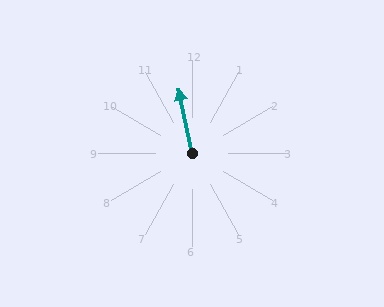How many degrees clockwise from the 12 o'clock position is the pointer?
Approximately 348 degrees.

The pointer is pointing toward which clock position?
Roughly 12 o'clock.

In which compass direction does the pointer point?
North.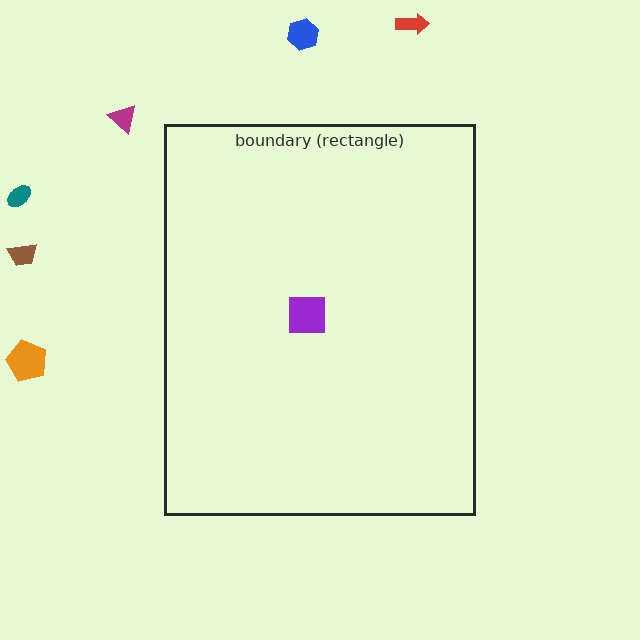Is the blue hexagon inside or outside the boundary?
Outside.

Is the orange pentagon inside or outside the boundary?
Outside.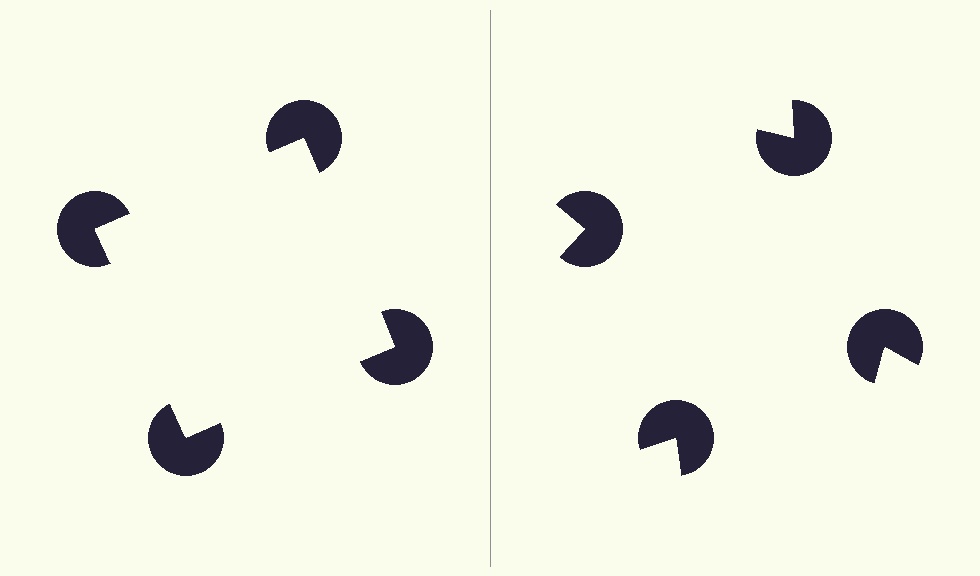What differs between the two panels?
The pac-man discs are positioned identically on both sides; only the wedge orientations differ. On the left they align to a square; on the right they are misaligned.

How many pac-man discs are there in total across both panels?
8 — 4 on each side.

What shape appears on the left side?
An illusory square.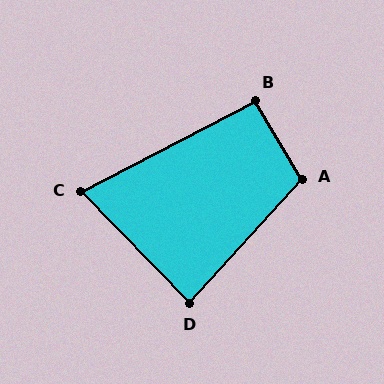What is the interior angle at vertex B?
Approximately 94 degrees (approximately right).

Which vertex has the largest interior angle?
A, at approximately 107 degrees.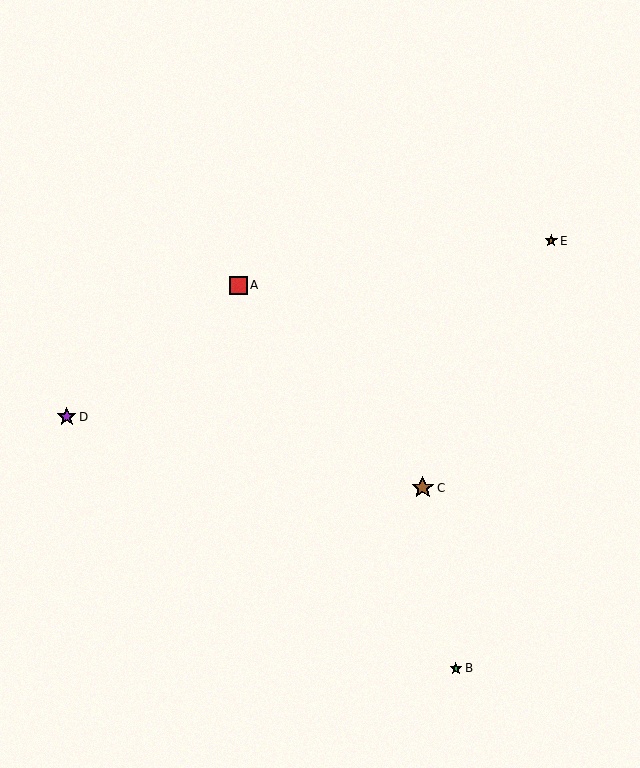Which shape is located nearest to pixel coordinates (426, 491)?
The brown star (labeled C) at (423, 488) is nearest to that location.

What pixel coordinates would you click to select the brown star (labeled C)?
Click at (423, 488) to select the brown star C.